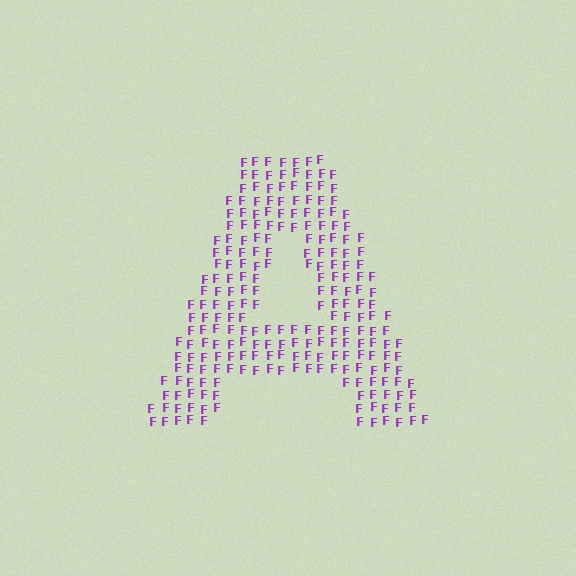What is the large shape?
The large shape is the letter A.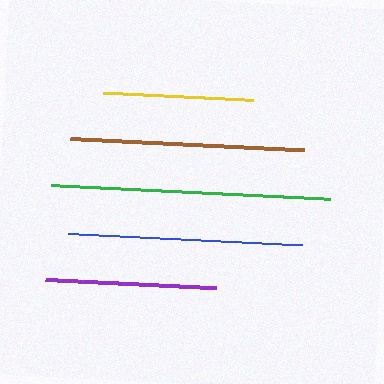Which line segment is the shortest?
The yellow line is the shortest at approximately 150 pixels.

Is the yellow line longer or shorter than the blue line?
The blue line is longer than the yellow line.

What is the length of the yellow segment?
The yellow segment is approximately 150 pixels long.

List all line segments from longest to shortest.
From longest to shortest: green, blue, brown, purple, yellow.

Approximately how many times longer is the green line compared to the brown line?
The green line is approximately 1.2 times the length of the brown line.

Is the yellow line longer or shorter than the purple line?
The purple line is longer than the yellow line.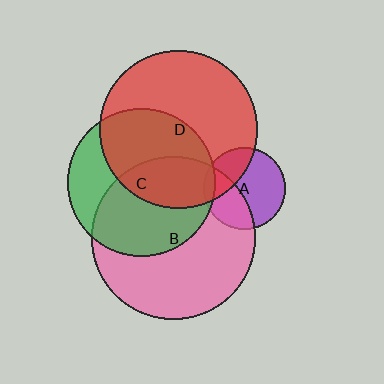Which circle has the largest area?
Circle B (pink).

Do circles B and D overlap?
Yes.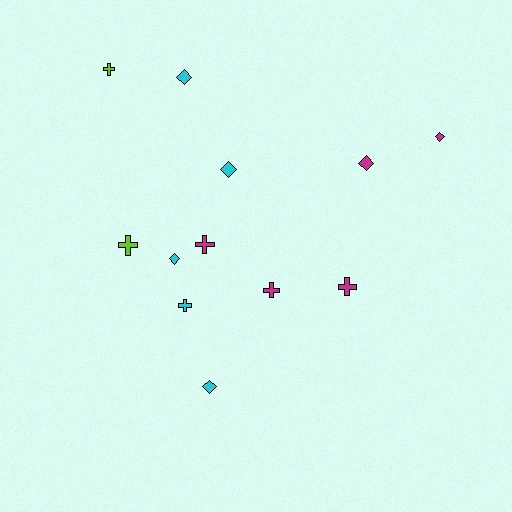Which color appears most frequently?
Magenta, with 5 objects.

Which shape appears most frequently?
Cross, with 6 objects.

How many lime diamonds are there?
There are no lime diamonds.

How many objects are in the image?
There are 12 objects.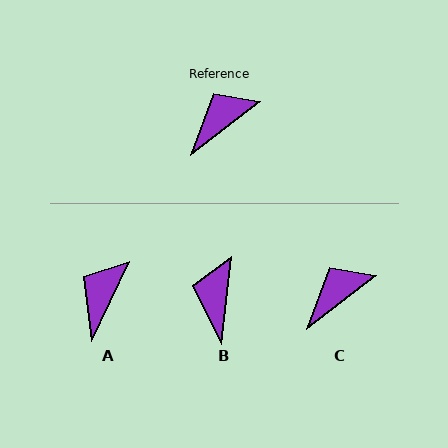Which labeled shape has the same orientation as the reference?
C.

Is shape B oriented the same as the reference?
No, it is off by about 46 degrees.